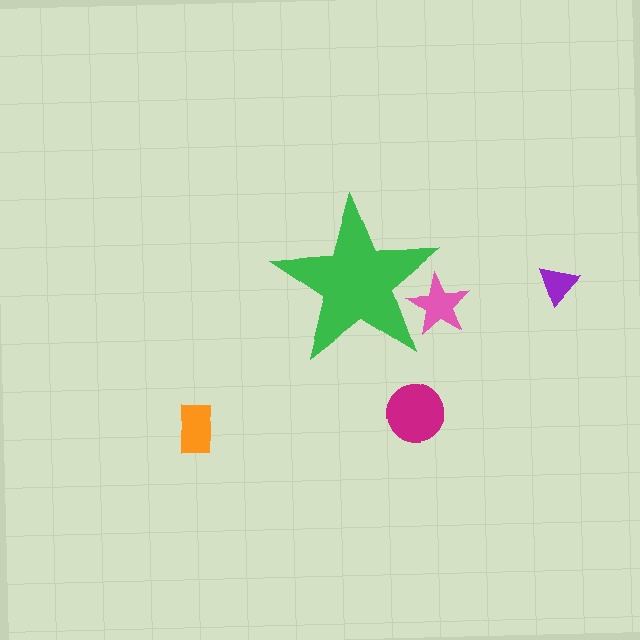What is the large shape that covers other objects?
A green star.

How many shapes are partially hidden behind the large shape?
1 shape is partially hidden.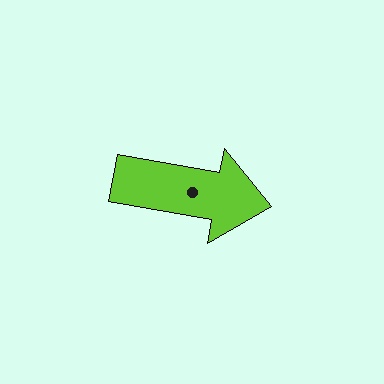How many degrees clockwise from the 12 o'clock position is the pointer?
Approximately 100 degrees.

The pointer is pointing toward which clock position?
Roughly 3 o'clock.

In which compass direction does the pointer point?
East.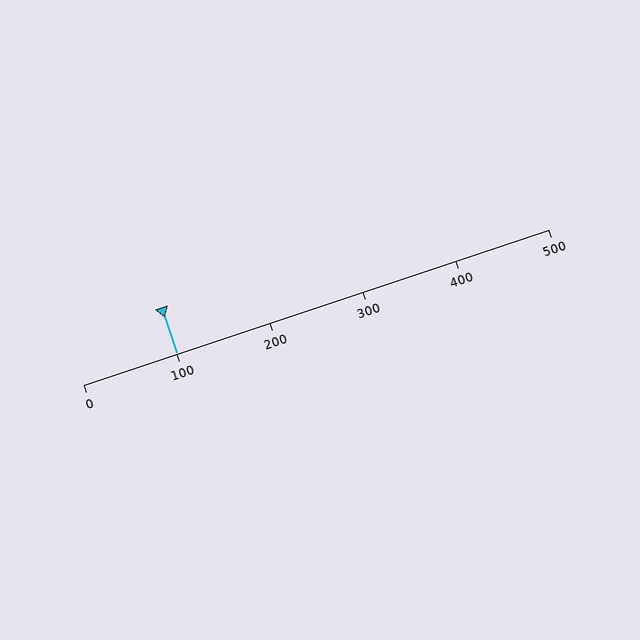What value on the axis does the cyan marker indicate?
The marker indicates approximately 100.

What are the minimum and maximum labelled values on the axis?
The axis runs from 0 to 500.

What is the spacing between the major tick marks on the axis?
The major ticks are spaced 100 apart.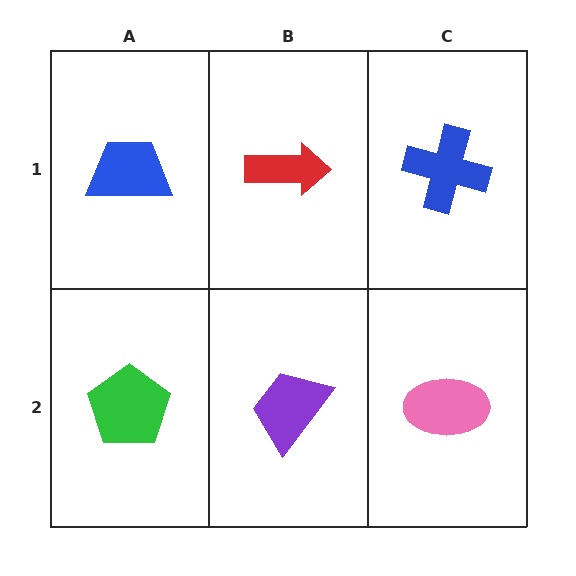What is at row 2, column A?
A green pentagon.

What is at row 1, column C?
A blue cross.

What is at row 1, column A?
A blue trapezoid.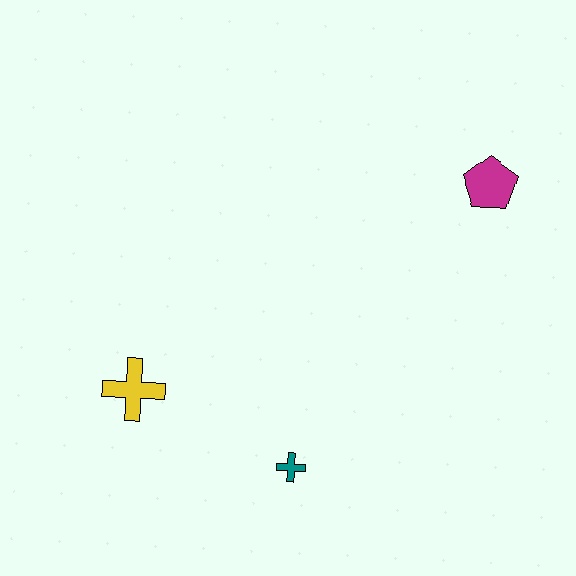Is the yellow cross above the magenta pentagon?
No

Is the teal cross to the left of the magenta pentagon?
Yes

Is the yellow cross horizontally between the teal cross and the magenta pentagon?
No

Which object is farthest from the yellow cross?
The magenta pentagon is farthest from the yellow cross.